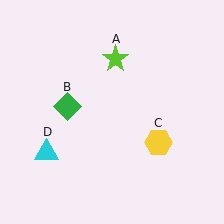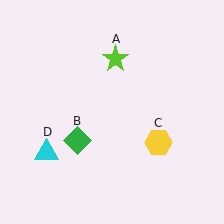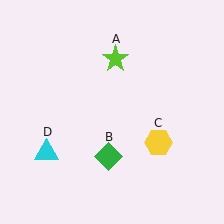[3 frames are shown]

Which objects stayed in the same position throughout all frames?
Lime star (object A) and yellow hexagon (object C) and cyan triangle (object D) remained stationary.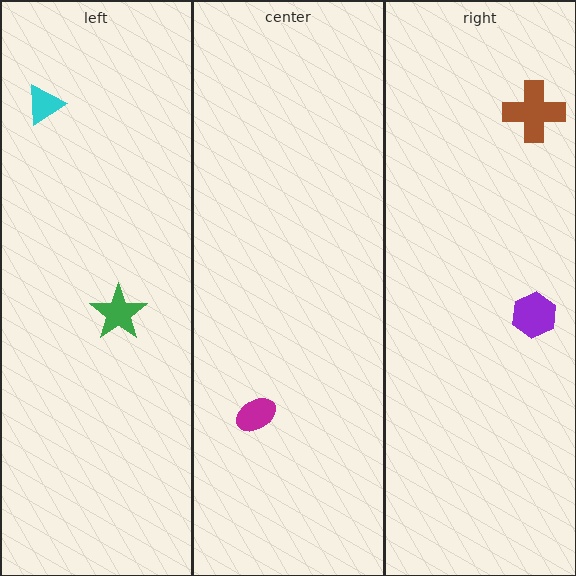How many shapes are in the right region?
2.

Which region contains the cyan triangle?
The left region.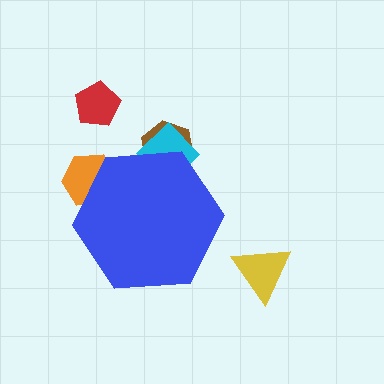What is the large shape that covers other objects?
A blue hexagon.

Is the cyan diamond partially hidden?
Yes, the cyan diamond is partially hidden behind the blue hexagon.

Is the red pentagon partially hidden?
No, the red pentagon is fully visible.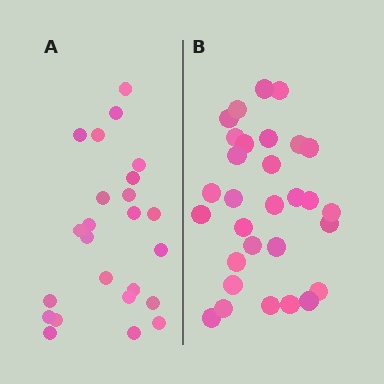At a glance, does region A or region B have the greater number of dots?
Region B (the right region) has more dots.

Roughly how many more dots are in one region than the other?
Region B has about 6 more dots than region A.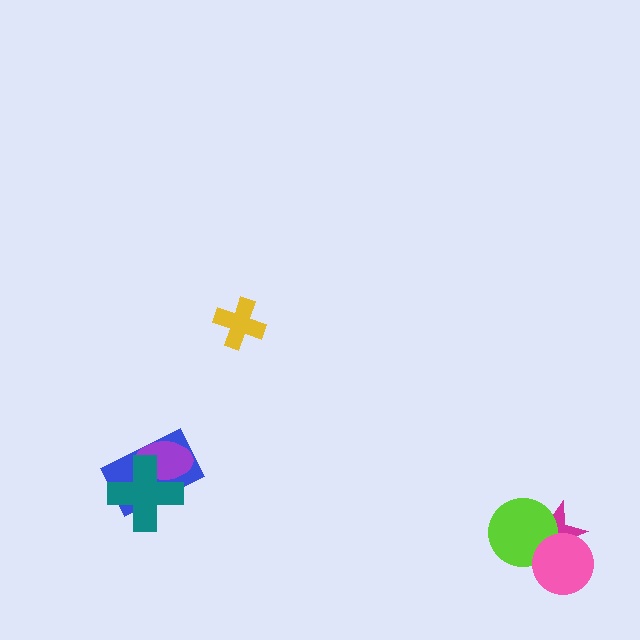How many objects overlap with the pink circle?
2 objects overlap with the pink circle.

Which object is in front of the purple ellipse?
The teal cross is in front of the purple ellipse.